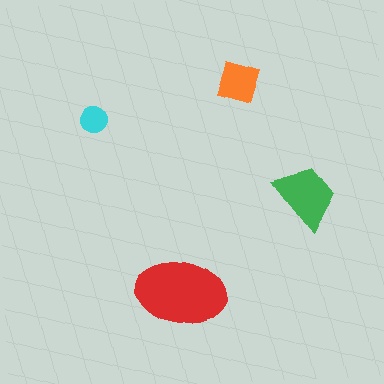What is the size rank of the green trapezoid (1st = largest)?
2nd.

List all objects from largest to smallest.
The red ellipse, the green trapezoid, the orange square, the cyan circle.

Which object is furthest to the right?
The green trapezoid is rightmost.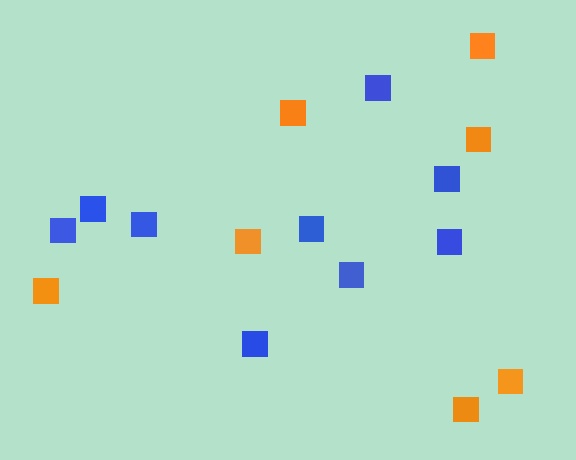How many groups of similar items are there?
There are 2 groups: one group of blue squares (9) and one group of orange squares (7).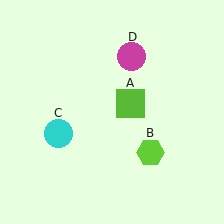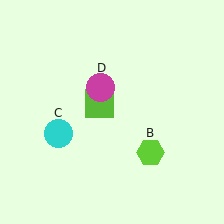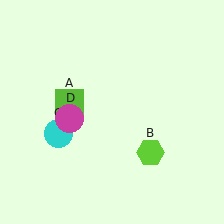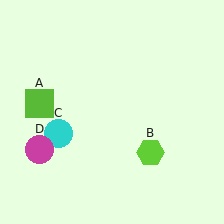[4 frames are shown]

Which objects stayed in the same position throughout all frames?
Lime hexagon (object B) and cyan circle (object C) remained stationary.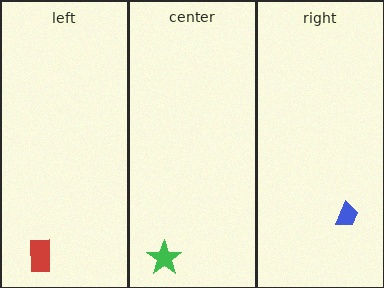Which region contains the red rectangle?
The left region.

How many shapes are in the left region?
1.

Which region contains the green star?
The center region.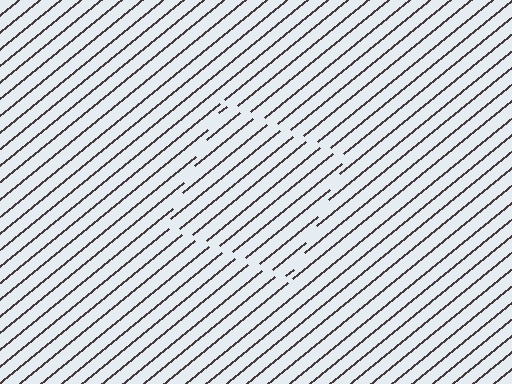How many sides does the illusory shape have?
4 sides — the line-ends trace a square.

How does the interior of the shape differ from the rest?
The interior of the shape contains the same grating, shifted by half a period — the contour is defined by the phase discontinuity where line-ends from the inner and outer gratings abut.